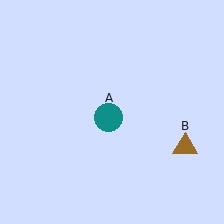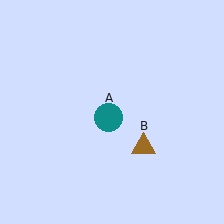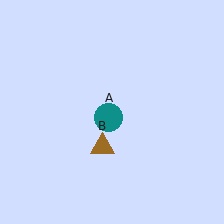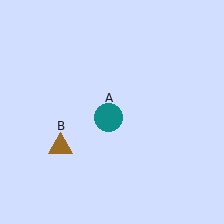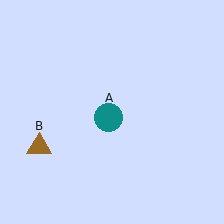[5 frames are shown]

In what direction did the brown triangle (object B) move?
The brown triangle (object B) moved left.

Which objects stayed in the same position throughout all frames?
Teal circle (object A) remained stationary.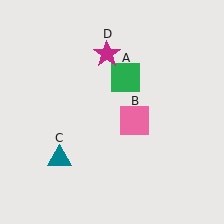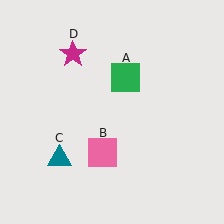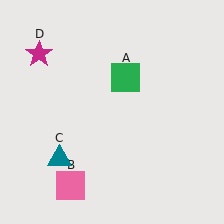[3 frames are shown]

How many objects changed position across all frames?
2 objects changed position: pink square (object B), magenta star (object D).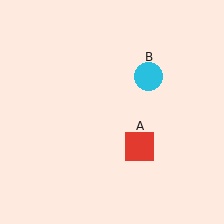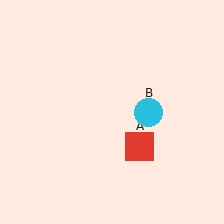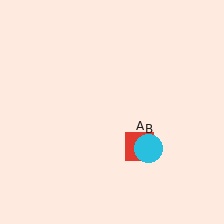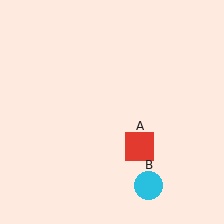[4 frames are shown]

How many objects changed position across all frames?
1 object changed position: cyan circle (object B).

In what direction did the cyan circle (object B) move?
The cyan circle (object B) moved down.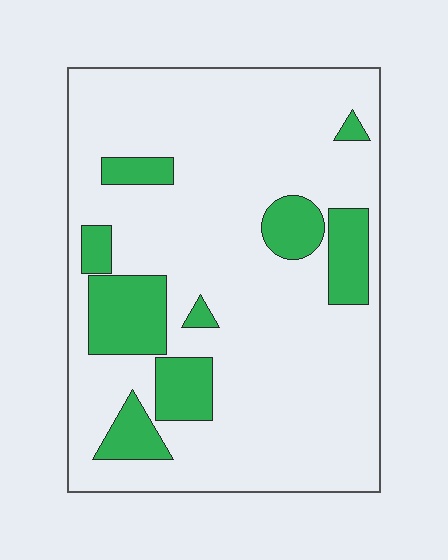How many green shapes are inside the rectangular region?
9.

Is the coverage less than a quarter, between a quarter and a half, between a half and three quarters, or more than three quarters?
Less than a quarter.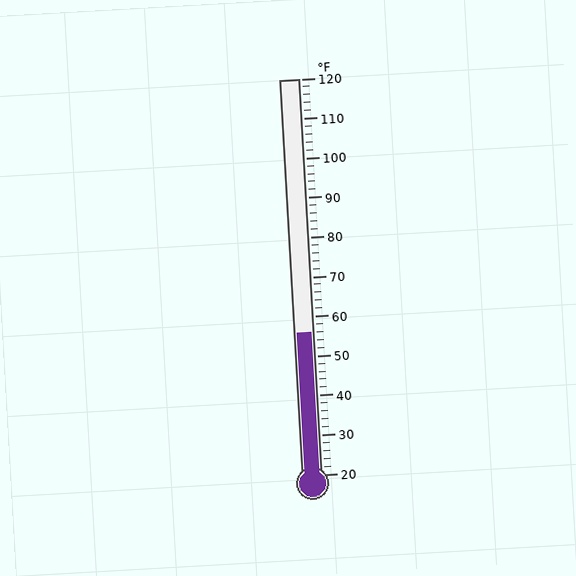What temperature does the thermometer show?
The thermometer shows approximately 56°F.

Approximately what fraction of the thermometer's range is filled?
The thermometer is filled to approximately 35% of its range.